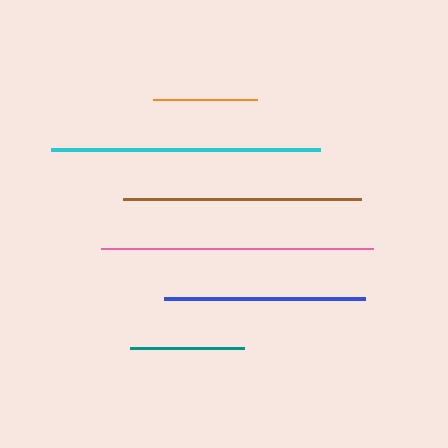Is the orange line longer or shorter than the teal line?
The teal line is longer than the orange line.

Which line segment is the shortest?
The orange line is the shortest at approximately 104 pixels.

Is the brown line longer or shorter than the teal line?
The brown line is longer than the teal line.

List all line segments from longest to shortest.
From longest to shortest: pink, cyan, brown, blue, teal, orange.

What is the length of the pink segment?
The pink segment is approximately 272 pixels long.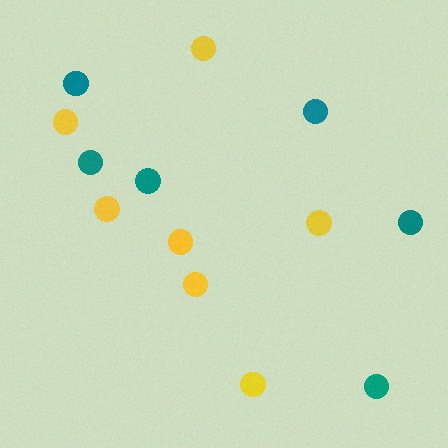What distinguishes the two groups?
There are 2 groups: one group of teal circles (6) and one group of yellow circles (7).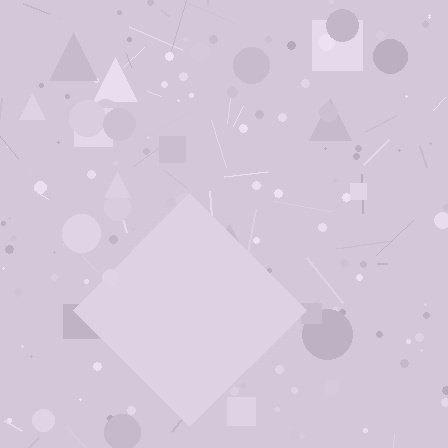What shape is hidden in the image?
A diamond is hidden in the image.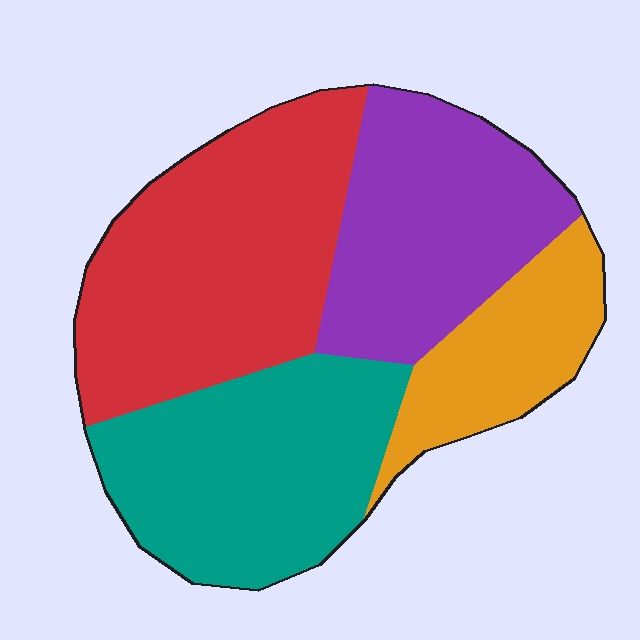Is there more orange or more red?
Red.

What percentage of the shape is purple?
Purple takes up about one quarter (1/4) of the shape.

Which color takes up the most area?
Red, at roughly 35%.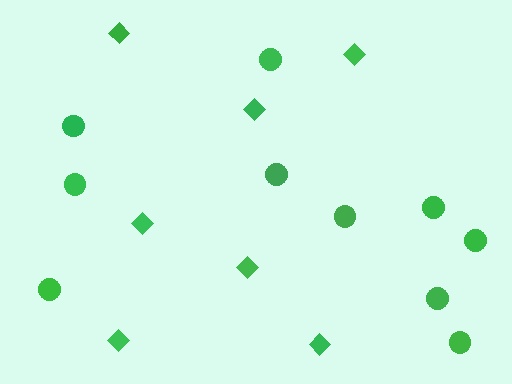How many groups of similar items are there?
There are 2 groups: one group of diamonds (7) and one group of circles (10).